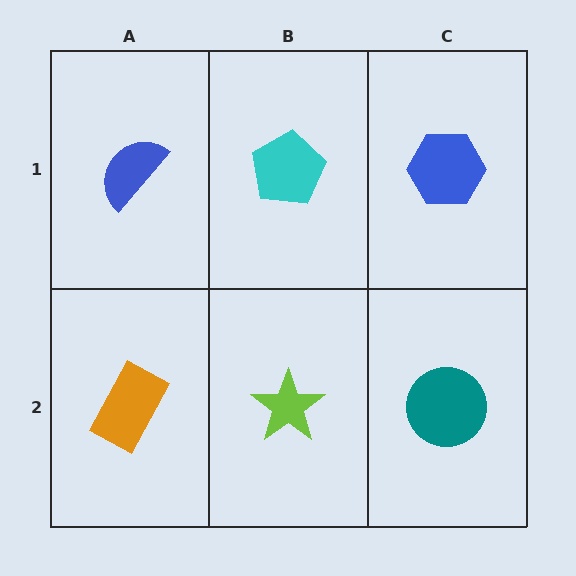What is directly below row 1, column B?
A lime star.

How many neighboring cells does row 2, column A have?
2.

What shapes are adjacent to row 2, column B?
A cyan pentagon (row 1, column B), an orange rectangle (row 2, column A), a teal circle (row 2, column C).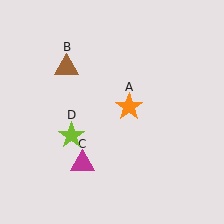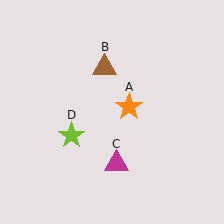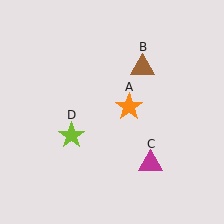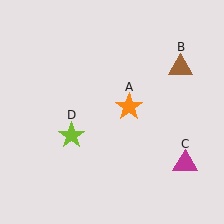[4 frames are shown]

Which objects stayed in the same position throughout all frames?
Orange star (object A) and lime star (object D) remained stationary.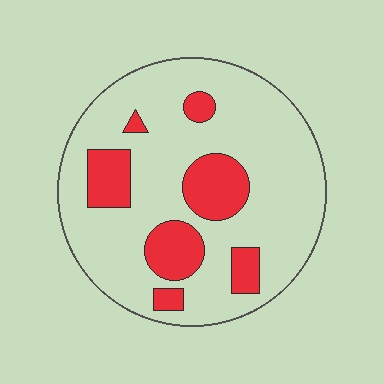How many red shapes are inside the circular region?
7.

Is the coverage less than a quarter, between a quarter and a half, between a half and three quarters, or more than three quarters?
Less than a quarter.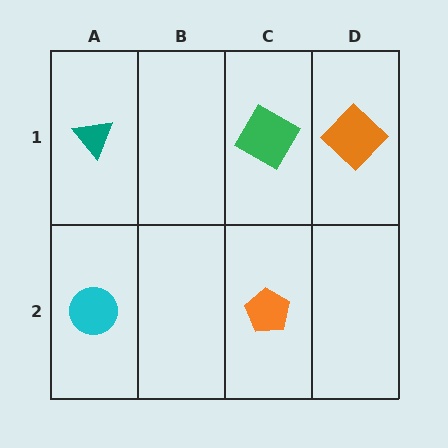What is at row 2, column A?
A cyan circle.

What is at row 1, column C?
A green diamond.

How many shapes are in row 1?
3 shapes.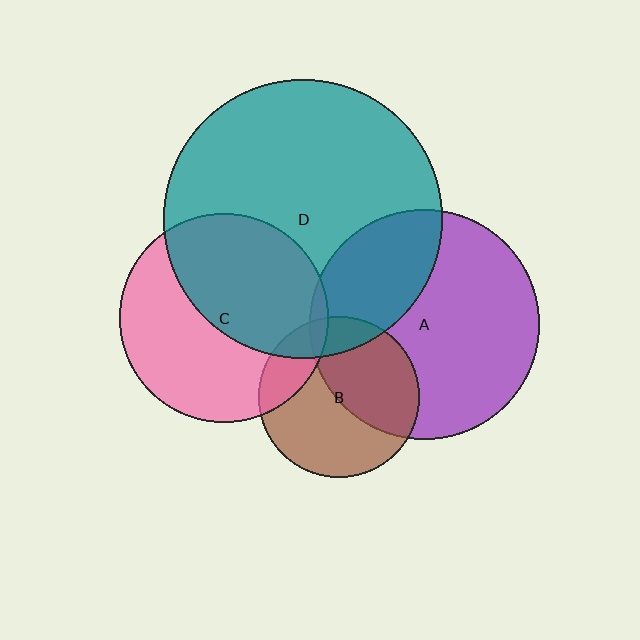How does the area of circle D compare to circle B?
Approximately 3.0 times.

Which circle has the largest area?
Circle D (teal).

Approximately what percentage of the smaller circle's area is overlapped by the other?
Approximately 15%.